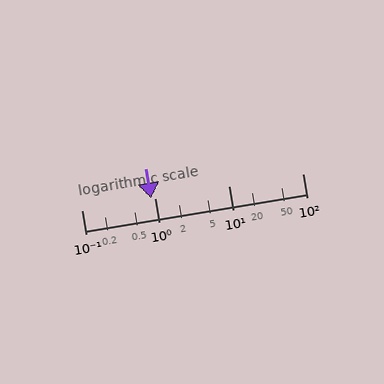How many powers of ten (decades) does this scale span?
The scale spans 3 decades, from 0.1 to 100.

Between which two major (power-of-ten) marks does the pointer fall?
The pointer is between 0.1 and 1.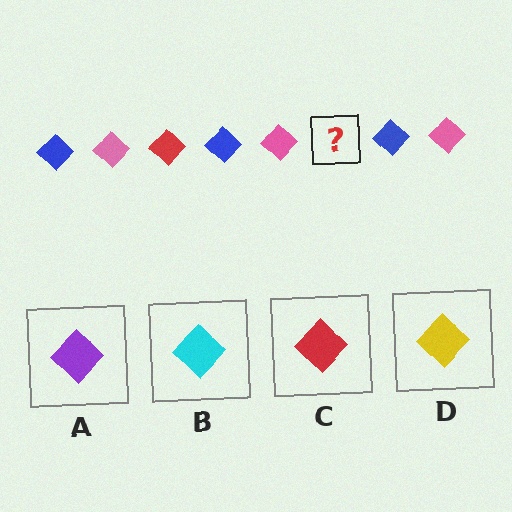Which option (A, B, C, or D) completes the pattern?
C.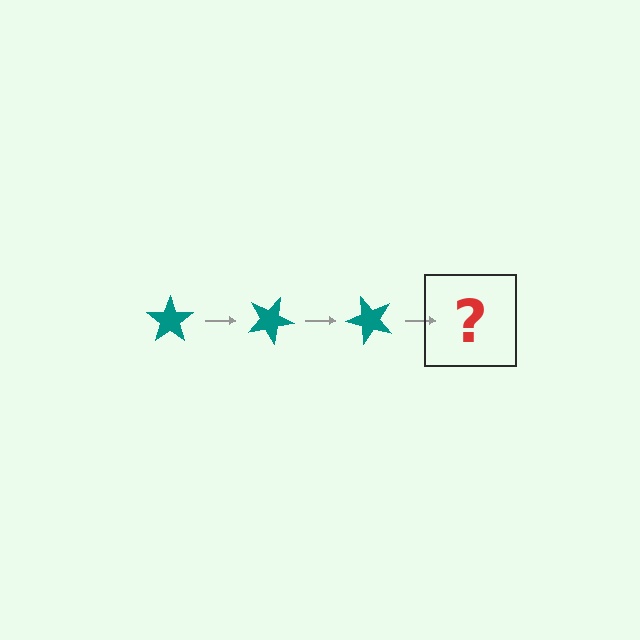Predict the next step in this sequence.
The next step is a teal star rotated 75 degrees.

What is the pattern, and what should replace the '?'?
The pattern is that the star rotates 25 degrees each step. The '?' should be a teal star rotated 75 degrees.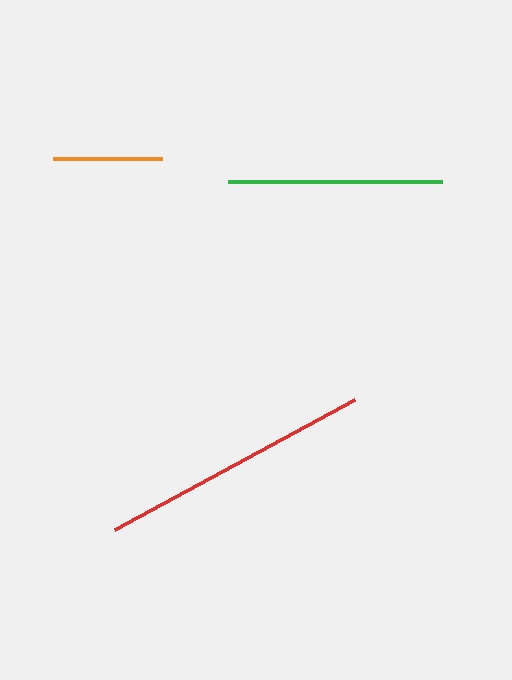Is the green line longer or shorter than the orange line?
The green line is longer than the orange line.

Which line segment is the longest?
The red line is the longest at approximately 273 pixels.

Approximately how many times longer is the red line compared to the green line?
The red line is approximately 1.3 times the length of the green line.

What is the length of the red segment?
The red segment is approximately 273 pixels long.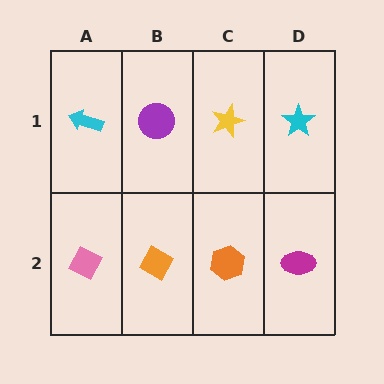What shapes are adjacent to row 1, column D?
A magenta ellipse (row 2, column D), a yellow star (row 1, column C).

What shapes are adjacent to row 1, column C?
An orange hexagon (row 2, column C), a purple circle (row 1, column B), a cyan star (row 1, column D).